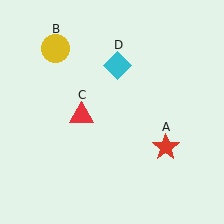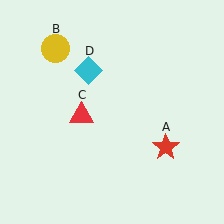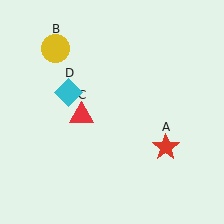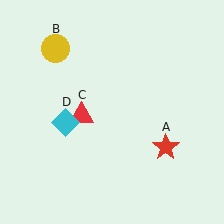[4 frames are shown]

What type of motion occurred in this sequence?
The cyan diamond (object D) rotated counterclockwise around the center of the scene.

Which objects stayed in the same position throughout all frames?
Red star (object A) and yellow circle (object B) and red triangle (object C) remained stationary.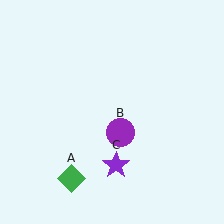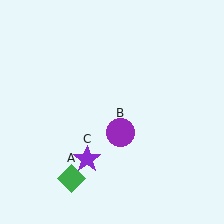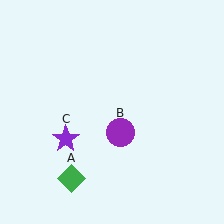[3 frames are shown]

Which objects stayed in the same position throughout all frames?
Green diamond (object A) and purple circle (object B) remained stationary.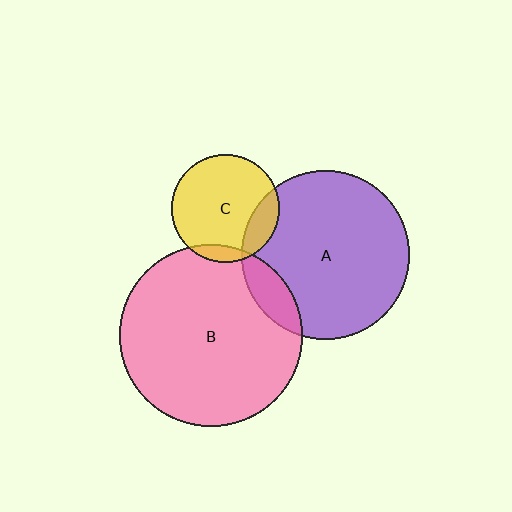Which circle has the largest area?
Circle B (pink).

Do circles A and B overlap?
Yes.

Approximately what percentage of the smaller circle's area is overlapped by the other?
Approximately 10%.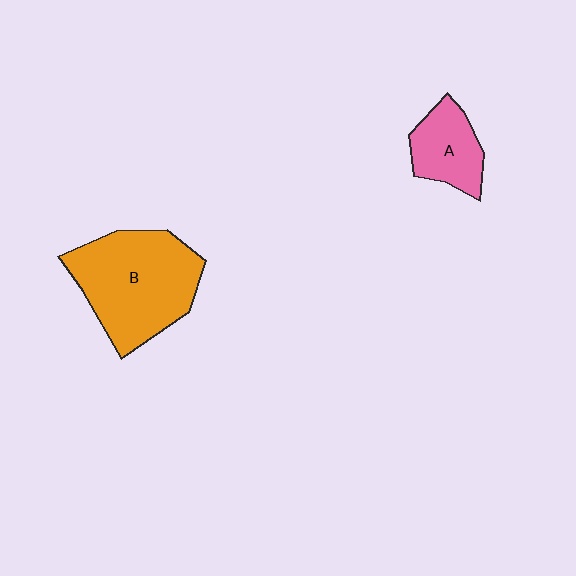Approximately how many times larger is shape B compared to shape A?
Approximately 2.3 times.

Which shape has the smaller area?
Shape A (pink).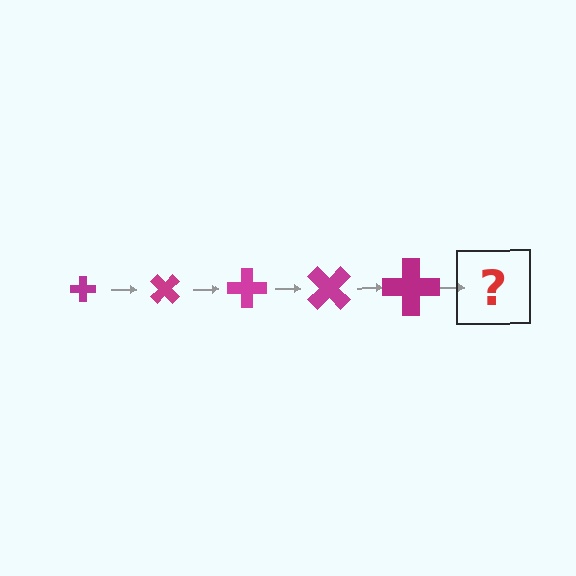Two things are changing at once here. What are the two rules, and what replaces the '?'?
The two rules are that the cross grows larger each step and it rotates 45 degrees each step. The '?' should be a cross, larger than the previous one and rotated 225 degrees from the start.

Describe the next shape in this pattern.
It should be a cross, larger than the previous one and rotated 225 degrees from the start.